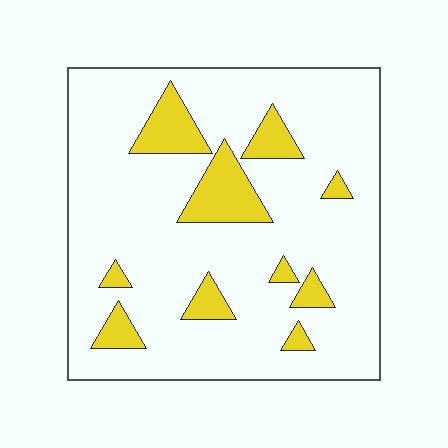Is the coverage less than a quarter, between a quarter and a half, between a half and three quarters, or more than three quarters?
Less than a quarter.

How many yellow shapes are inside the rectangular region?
10.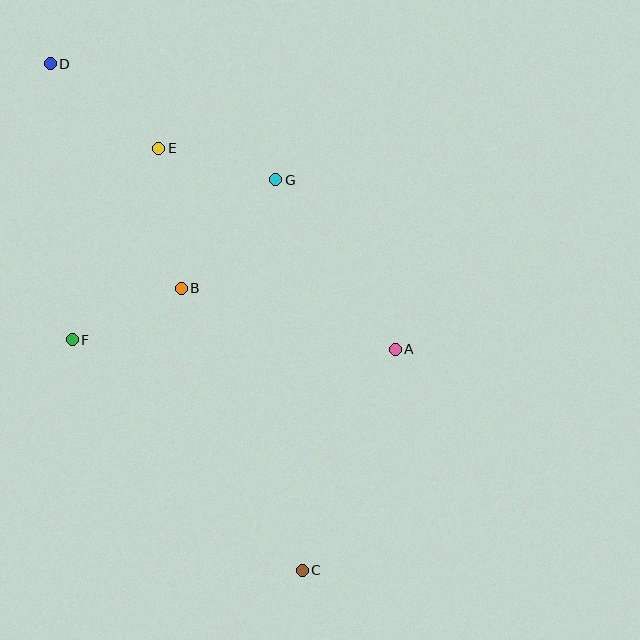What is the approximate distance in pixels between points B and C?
The distance between B and C is approximately 307 pixels.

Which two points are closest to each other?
Points B and F are closest to each other.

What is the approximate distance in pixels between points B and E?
The distance between B and E is approximately 142 pixels.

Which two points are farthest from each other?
Points C and D are farthest from each other.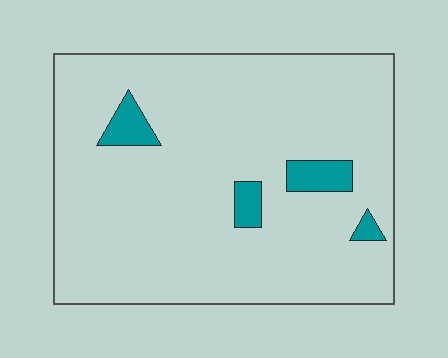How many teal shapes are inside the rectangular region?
4.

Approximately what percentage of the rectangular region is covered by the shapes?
Approximately 5%.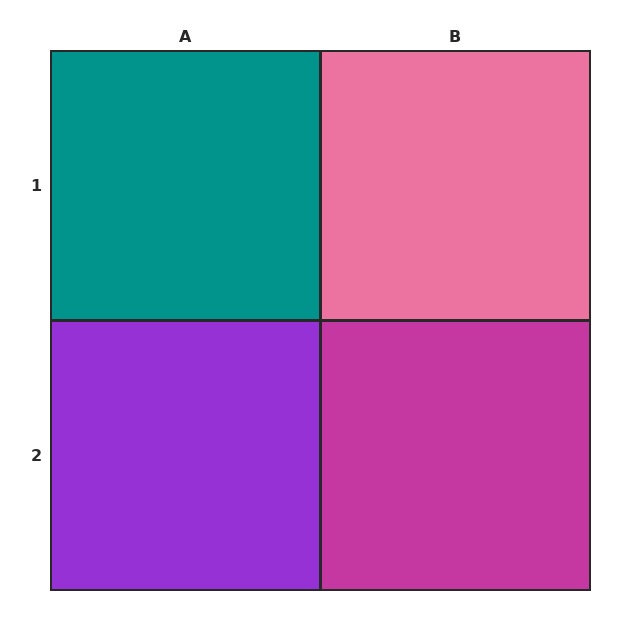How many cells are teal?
1 cell is teal.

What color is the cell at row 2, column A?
Purple.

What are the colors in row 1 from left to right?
Teal, pink.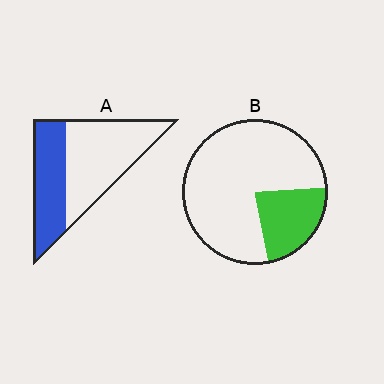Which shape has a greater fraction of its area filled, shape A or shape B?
Shape A.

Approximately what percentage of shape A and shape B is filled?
A is approximately 40% and B is approximately 25%.